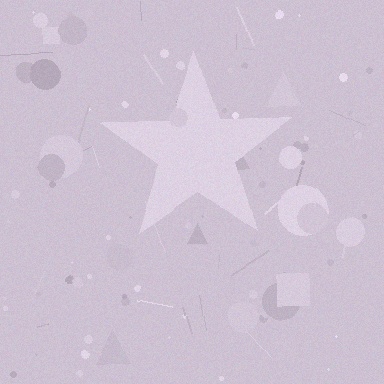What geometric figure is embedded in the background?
A star is embedded in the background.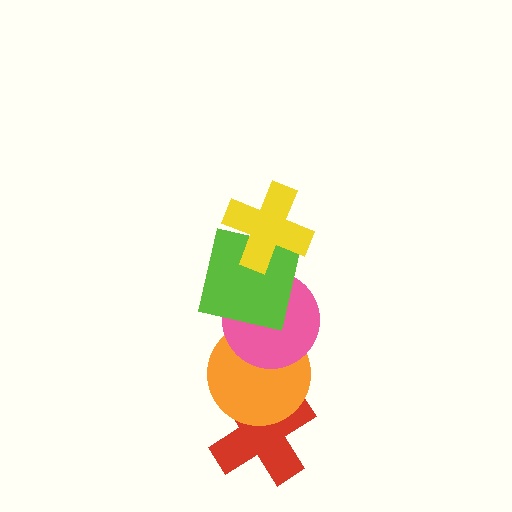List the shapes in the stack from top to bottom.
From top to bottom: the yellow cross, the lime square, the pink circle, the orange circle, the red cross.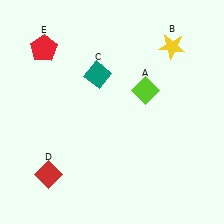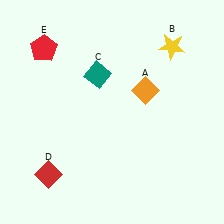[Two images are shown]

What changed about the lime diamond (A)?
In Image 1, A is lime. In Image 2, it changed to orange.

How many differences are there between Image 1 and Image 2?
There is 1 difference between the two images.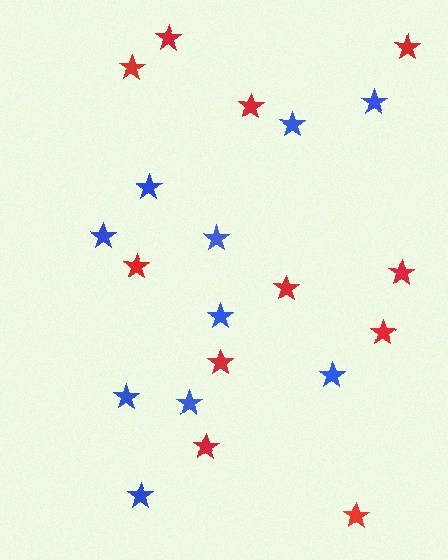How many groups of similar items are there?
There are 2 groups: one group of blue stars (10) and one group of red stars (11).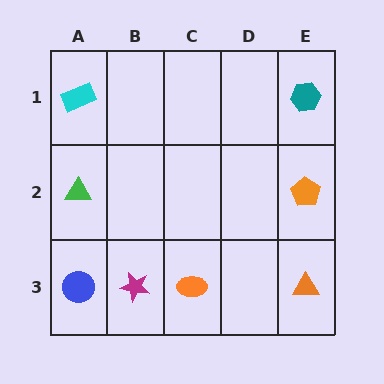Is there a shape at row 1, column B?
No, that cell is empty.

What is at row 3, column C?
An orange ellipse.